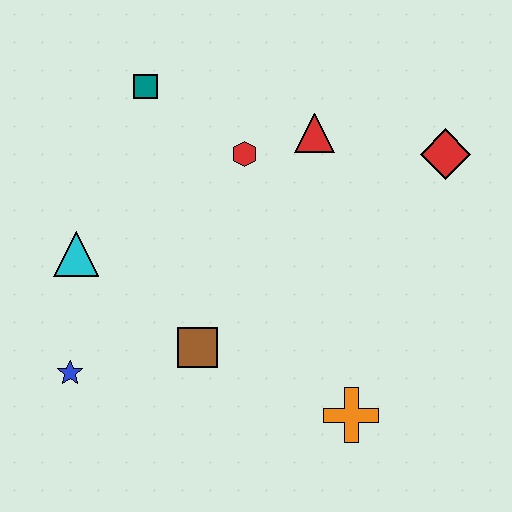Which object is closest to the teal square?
The red hexagon is closest to the teal square.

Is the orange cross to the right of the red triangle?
Yes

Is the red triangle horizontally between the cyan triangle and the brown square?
No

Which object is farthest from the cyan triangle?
The red diamond is farthest from the cyan triangle.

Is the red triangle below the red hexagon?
No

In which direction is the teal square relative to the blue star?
The teal square is above the blue star.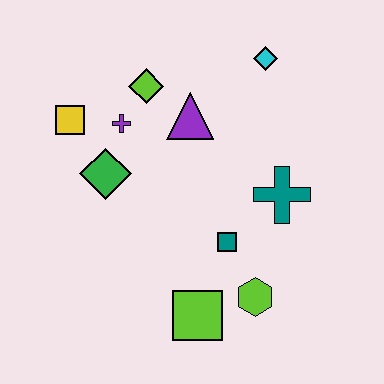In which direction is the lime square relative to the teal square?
The lime square is below the teal square.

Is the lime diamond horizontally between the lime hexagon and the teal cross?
No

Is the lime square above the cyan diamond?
No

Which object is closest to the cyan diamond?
The purple triangle is closest to the cyan diamond.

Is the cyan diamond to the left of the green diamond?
No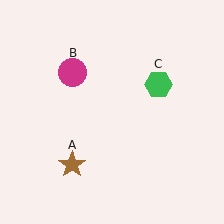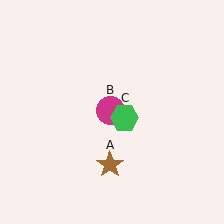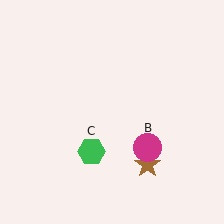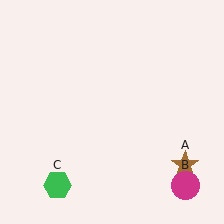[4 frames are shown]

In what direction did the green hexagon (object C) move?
The green hexagon (object C) moved down and to the left.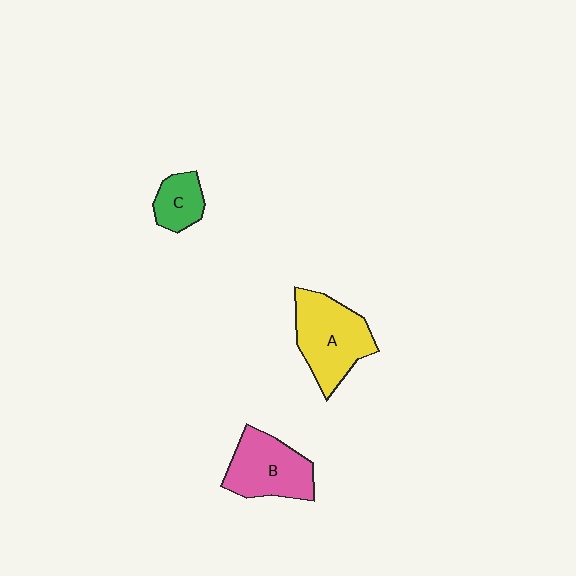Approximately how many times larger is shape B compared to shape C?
Approximately 2.0 times.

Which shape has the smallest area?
Shape C (green).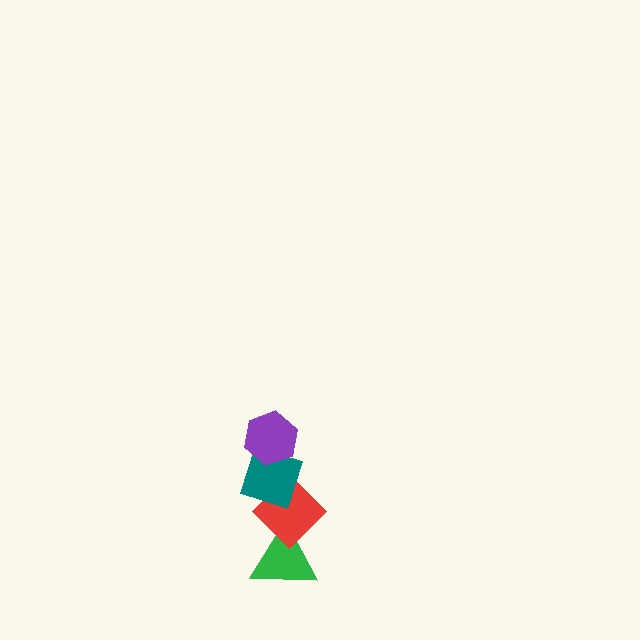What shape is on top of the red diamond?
The teal diamond is on top of the red diamond.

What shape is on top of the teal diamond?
The purple hexagon is on top of the teal diamond.